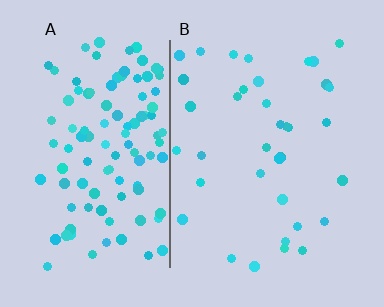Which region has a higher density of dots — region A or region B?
A (the left).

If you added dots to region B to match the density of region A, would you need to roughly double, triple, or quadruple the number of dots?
Approximately triple.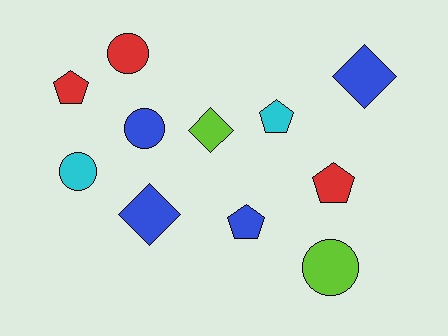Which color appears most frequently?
Blue, with 4 objects.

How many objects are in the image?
There are 11 objects.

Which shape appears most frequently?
Circle, with 4 objects.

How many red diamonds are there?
There are no red diamonds.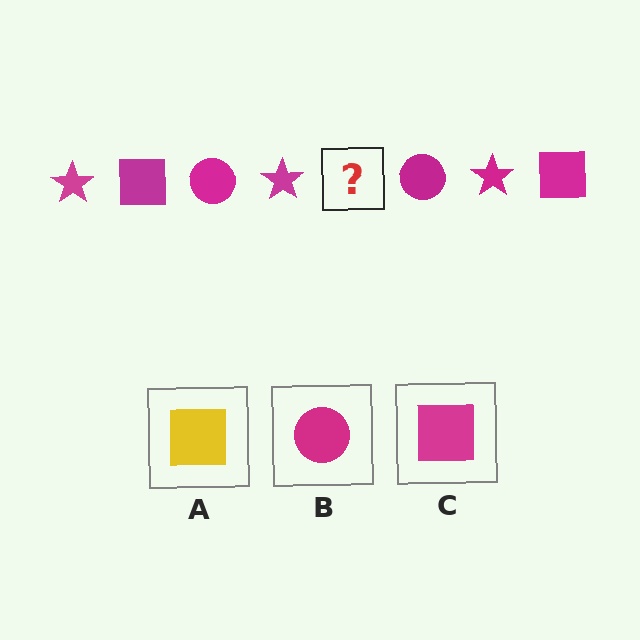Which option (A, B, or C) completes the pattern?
C.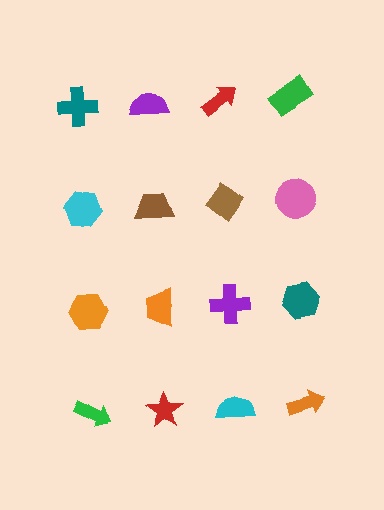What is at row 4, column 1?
A green arrow.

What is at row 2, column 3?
A brown diamond.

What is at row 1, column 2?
A purple semicircle.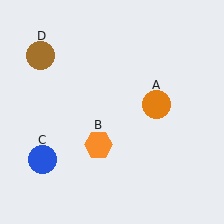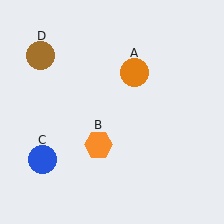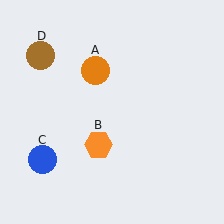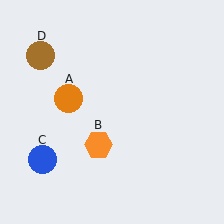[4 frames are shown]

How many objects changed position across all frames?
1 object changed position: orange circle (object A).